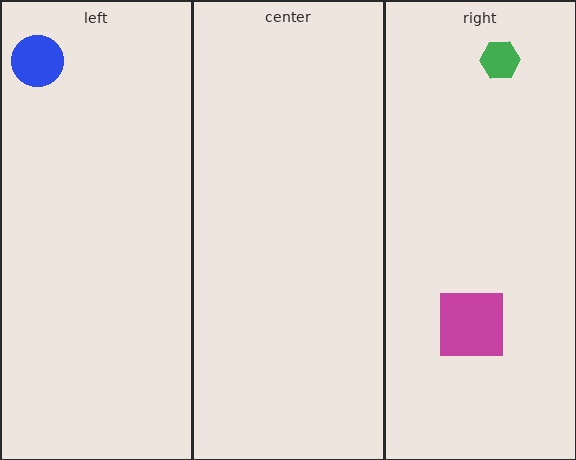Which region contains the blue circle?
The left region.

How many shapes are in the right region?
2.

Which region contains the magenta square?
The right region.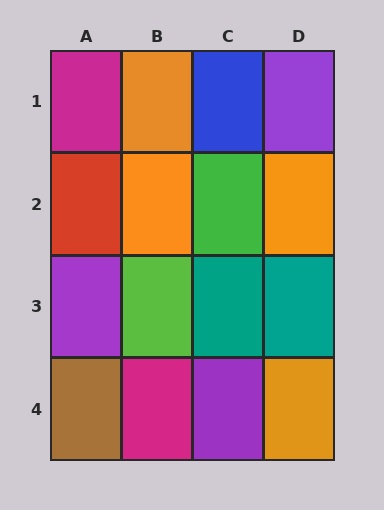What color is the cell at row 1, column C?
Blue.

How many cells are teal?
2 cells are teal.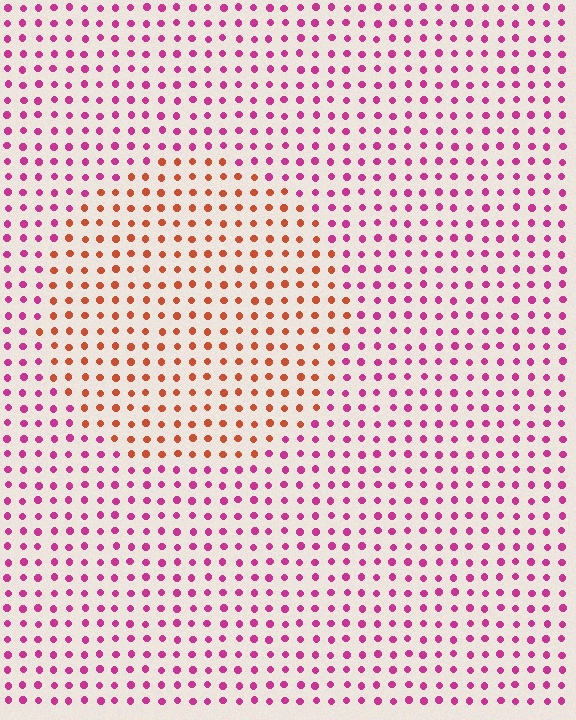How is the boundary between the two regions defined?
The boundary is defined purely by a slight shift in hue (about 51 degrees). Spacing, size, and orientation are identical on both sides.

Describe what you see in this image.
The image is filled with small magenta elements in a uniform arrangement. A circle-shaped region is visible where the elements are tinted to a slightly different hue, forming a subtle color boundary.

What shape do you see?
I see a circle.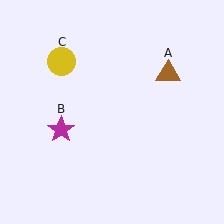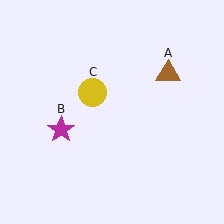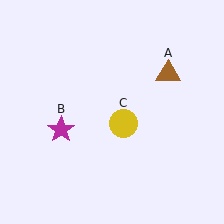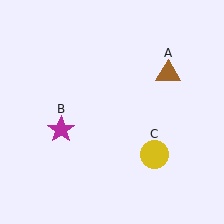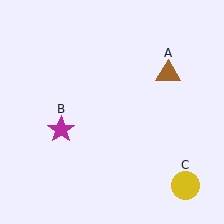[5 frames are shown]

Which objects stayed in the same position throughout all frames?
Brown triangle (object A) and magenta star (object B) remained stationary.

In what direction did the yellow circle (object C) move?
The yellow circle (object C) moved down and to the right.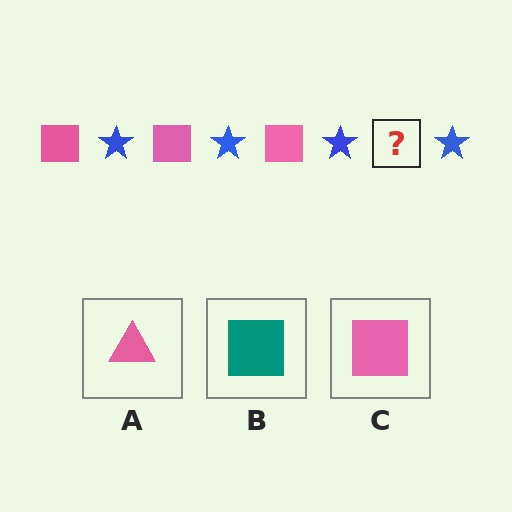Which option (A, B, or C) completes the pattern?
C.